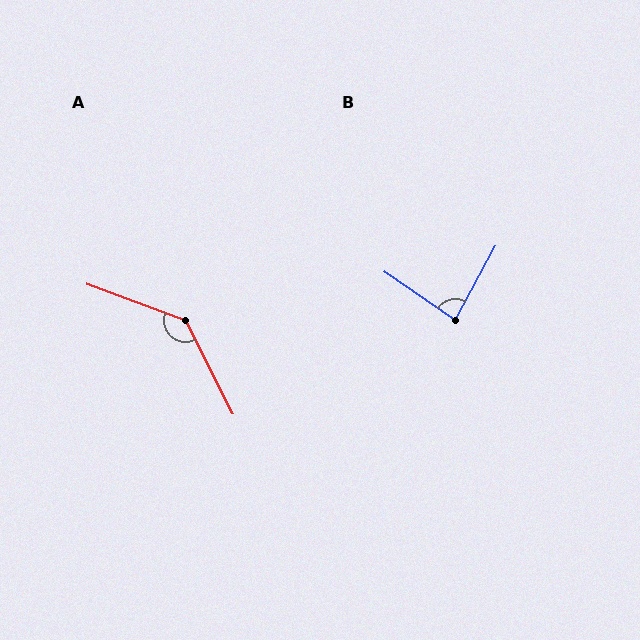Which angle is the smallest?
B, at approximately 84 degrees.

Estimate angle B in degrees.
Approximately 84 degrees.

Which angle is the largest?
A, at approximately 137 degrees.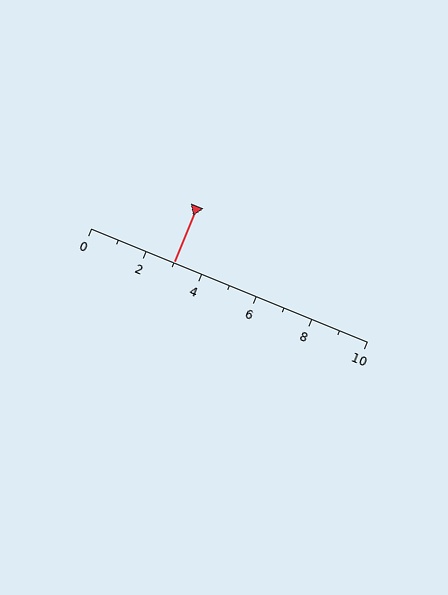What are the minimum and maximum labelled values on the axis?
The axis runs from 0 to 10.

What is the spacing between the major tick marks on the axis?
The major ticks are spaced 2 apart.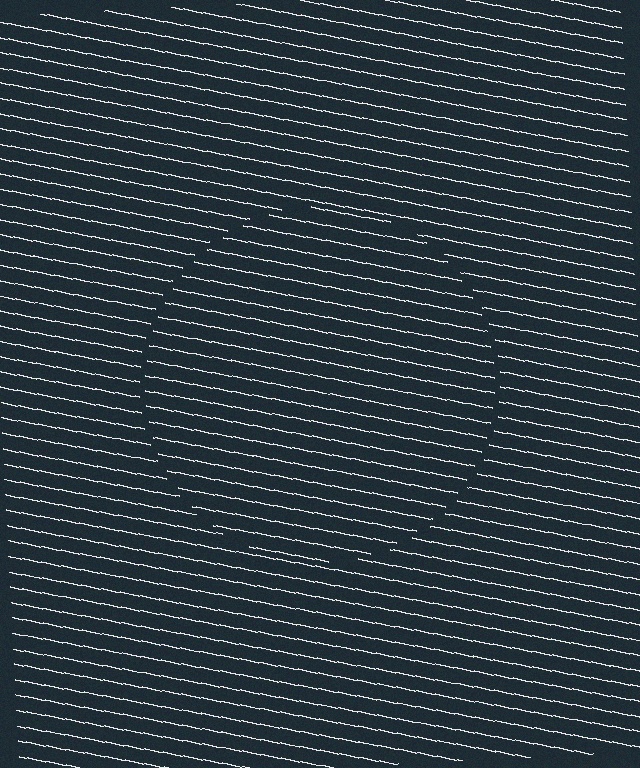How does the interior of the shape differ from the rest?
The interior of the shape contains the same grating, shifted by half a period — the contour is defined by the phase discontinuity where line-ends from the inner and outer gratings abut.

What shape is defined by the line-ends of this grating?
An illusory circle. The interior of the shape contains the same grating, shifted by half a period — the contour is defined by the phase discontinuity where line-ends from the inner and outer gratings abut.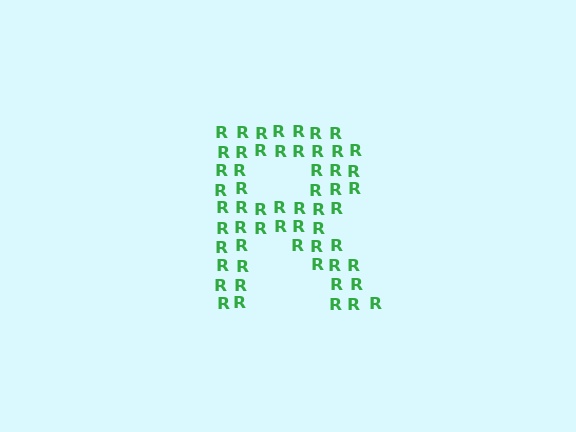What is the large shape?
The large shape is the letter R.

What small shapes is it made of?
It is made of small letter R's.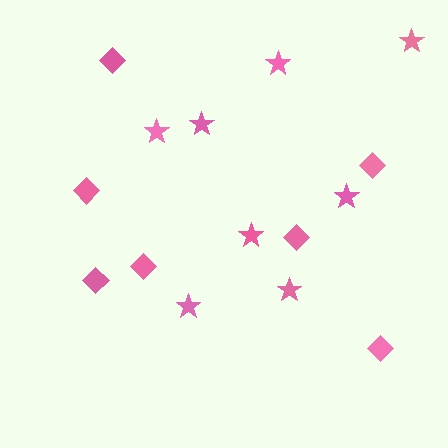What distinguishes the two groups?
There are 2 groups: one group of stars (8) and one group of diamonds (7).